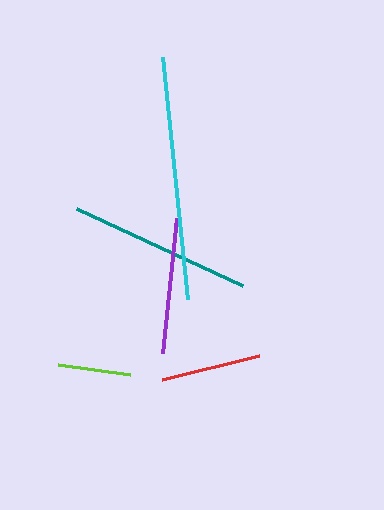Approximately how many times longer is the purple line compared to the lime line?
The purple line is approximately 1.9 times the length of the lime line.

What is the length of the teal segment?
The teal segment is approximately 183 pixels long.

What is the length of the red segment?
The red segment is approximately 100 pixels long.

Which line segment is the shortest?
The lime line is the shortest at approximately 73 pixels.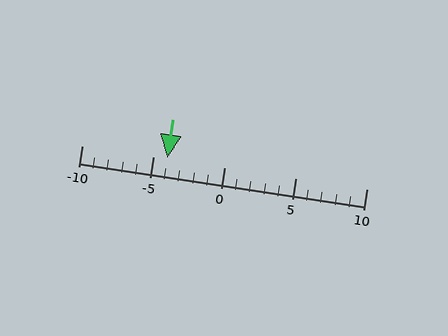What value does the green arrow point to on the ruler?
The green arrow points to approximately -4.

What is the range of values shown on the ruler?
The ruler shows values from -10 to 10.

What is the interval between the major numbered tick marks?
The major tick marks are spaced 5 units apart.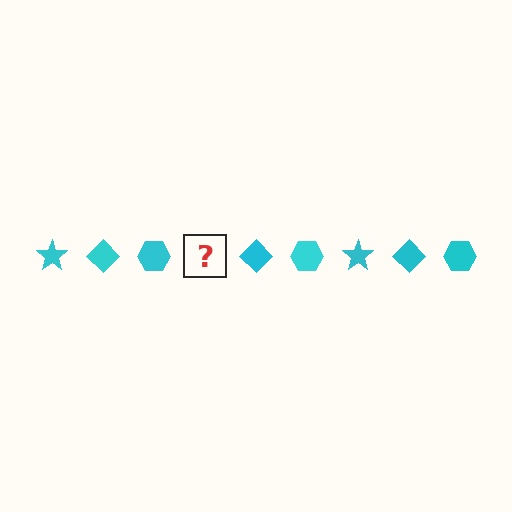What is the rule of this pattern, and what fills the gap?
The rule is that the pattern cycles through star, diamond, hexagon shapes in cyan. The gap should be filled with a cyan star.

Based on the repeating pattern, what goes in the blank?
The blank should be a cyan star.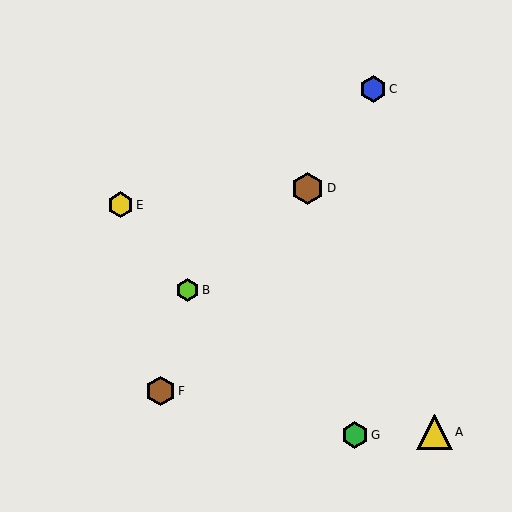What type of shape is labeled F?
Shape F is a brown hexagon.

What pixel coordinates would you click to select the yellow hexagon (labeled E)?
Click at (120, 205) to select the yellow hexagon E.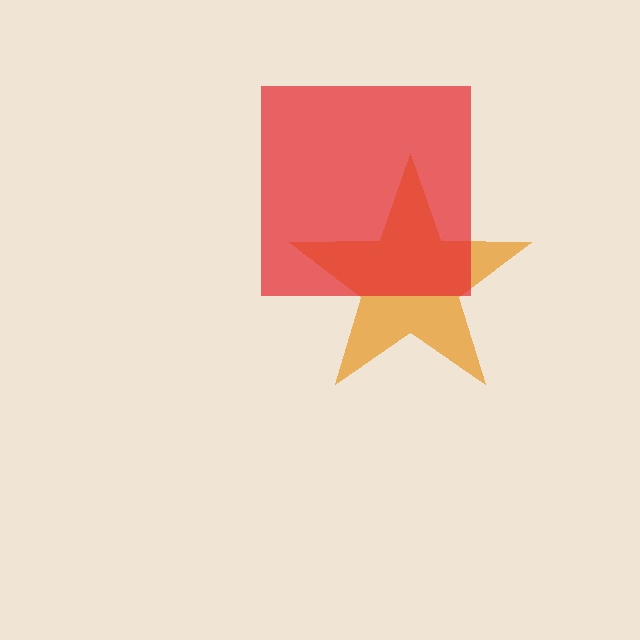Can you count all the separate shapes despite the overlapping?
Yes, there are 2 separate shapes.